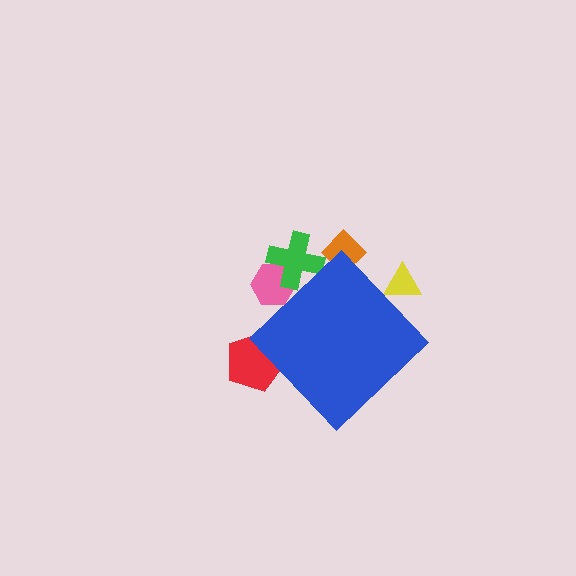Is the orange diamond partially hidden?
Yes, the orange diamond is partially hidden behind the blue diamond.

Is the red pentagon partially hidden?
Yes, the red pentagon is partially hidden behind the blue diamond.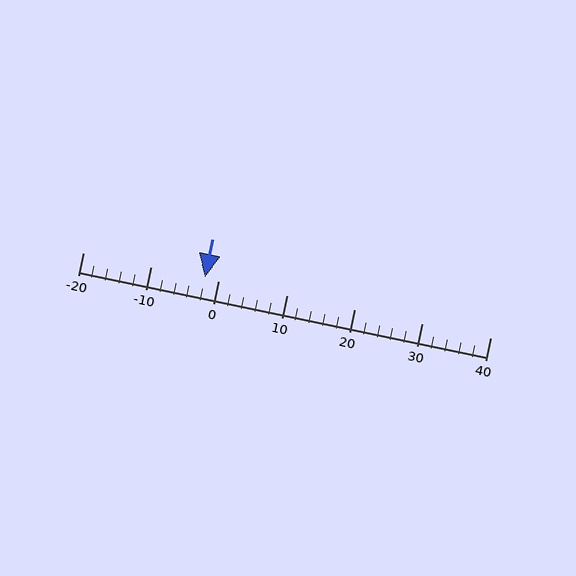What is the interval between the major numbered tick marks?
The major tick marks are spaced 10 units apart.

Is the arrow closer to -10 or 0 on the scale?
The arrow is closer to 0.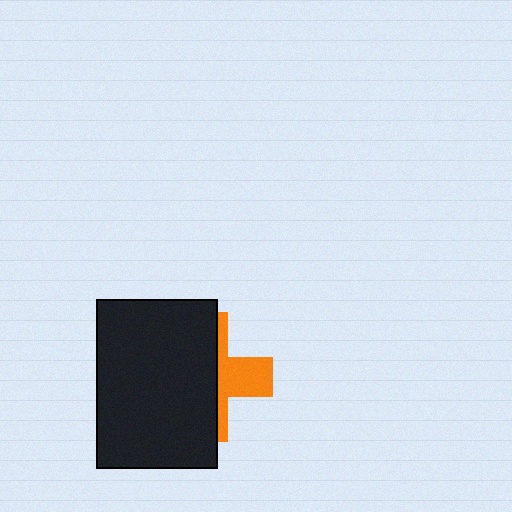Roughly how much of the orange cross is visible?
A small part of it is visible (roughly 36%).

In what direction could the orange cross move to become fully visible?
The orange cross could move right. That would shift it out from behind the black rectangle entirely.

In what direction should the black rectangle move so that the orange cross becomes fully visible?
The black rectangle should move left. That is the shortest direction to clear the overlap and leave the orange cross fully visible.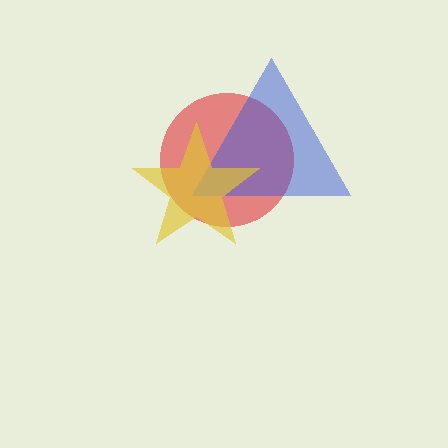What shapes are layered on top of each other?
The layered shapes are: a red circle, a blue triangle, a yellow star.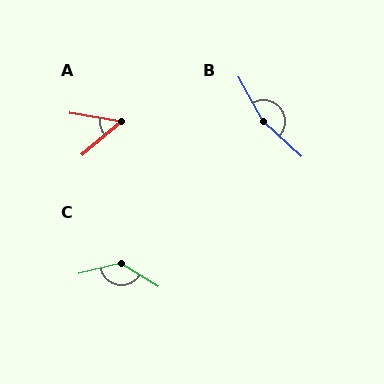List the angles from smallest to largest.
A (49°), C (135°), B (162°).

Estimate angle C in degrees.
Approximately 135 degrees.